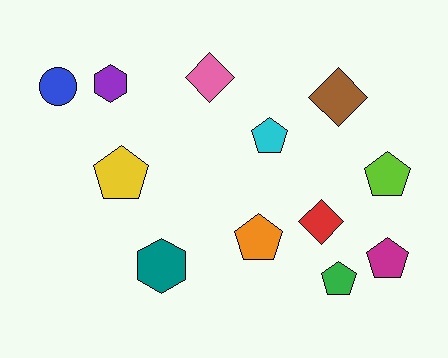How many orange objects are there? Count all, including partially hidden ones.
There is 1 orange object.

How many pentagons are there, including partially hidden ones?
There are 6 pentagons.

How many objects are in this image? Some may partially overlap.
There are 12 objects.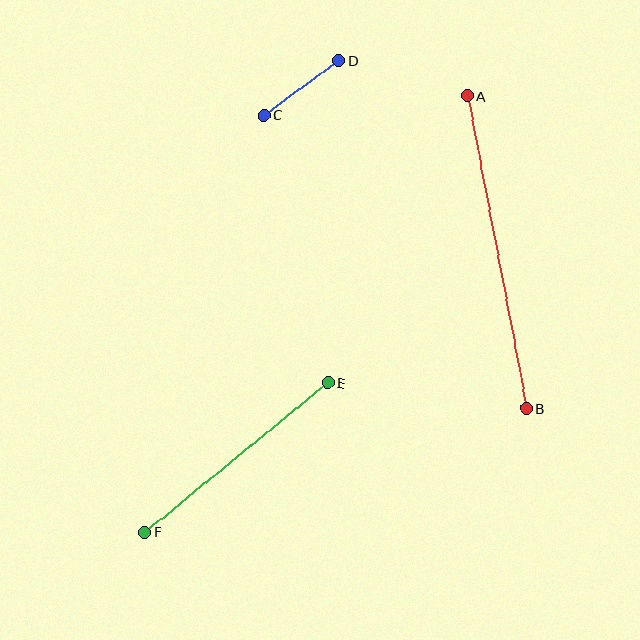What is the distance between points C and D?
The distance is approximately 92 pixels.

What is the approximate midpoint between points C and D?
The midpoint is at approximately (301, 88) pixels.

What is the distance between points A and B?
The distance is approximately 318 pixels.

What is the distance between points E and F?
The distance is approximately 236 pixels.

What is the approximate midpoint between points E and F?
The midpoint is at approximately (236, 458) pixels.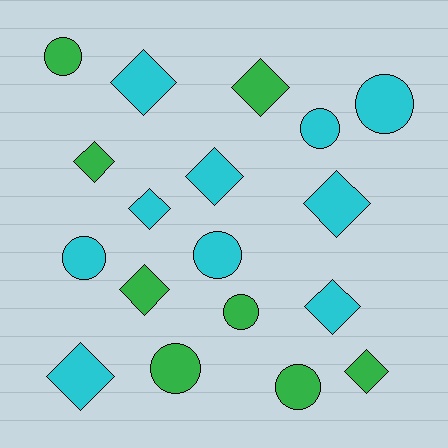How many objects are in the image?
There are 18 objects.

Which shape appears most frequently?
Diamond, with 10 objects.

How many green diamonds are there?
There are 4 green diamonds.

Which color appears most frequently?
Cyan, with 10 objects.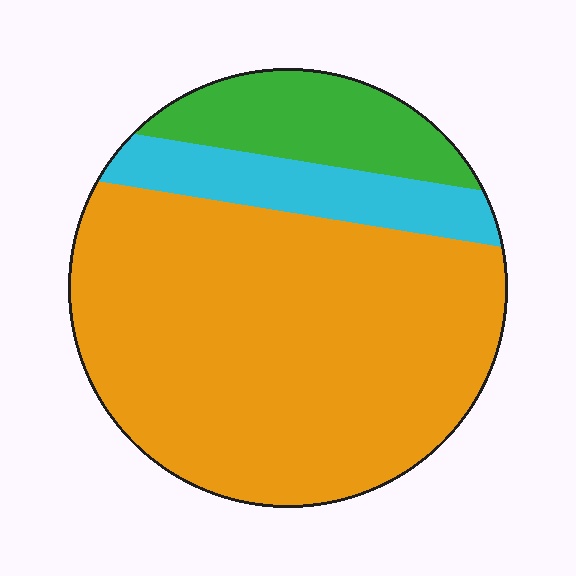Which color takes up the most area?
Orange, at roughly 70%.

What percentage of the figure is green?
Green covers about 15% of the figure.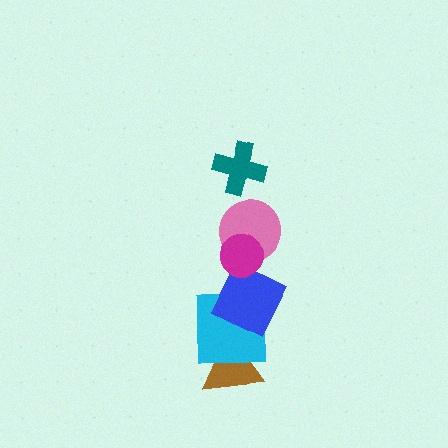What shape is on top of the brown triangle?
The cyan square is on top of the brown triangle.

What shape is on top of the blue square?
The pink circle is on top of the blue square.